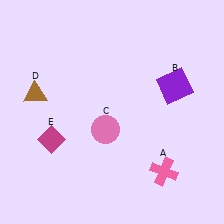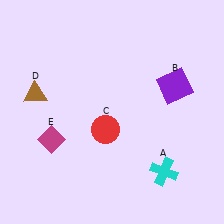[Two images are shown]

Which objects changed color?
A changed from pink to cyan. C changed from pink to red.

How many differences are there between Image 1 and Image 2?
There are 2 differences between the two images.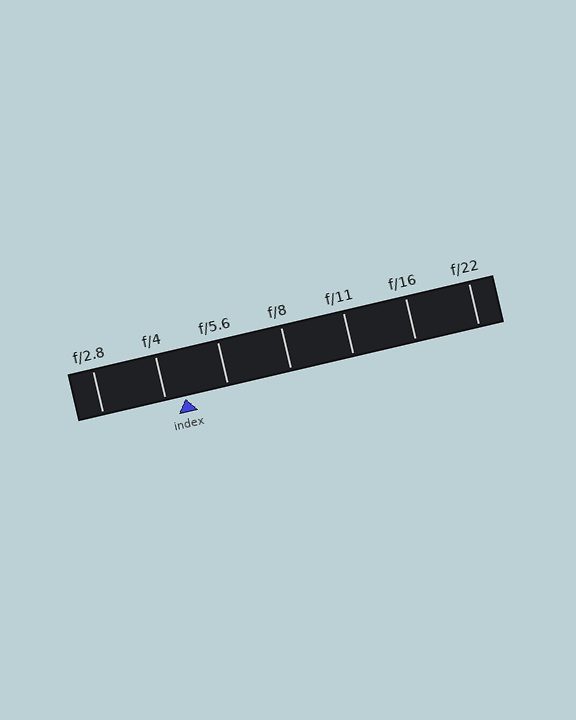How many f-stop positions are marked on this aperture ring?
There are 7 f-stop positions marked.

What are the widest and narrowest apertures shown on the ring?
The widest aperture shown is f/2.8 and the narrowest is f/22.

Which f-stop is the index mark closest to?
The index mark is closest to f/4.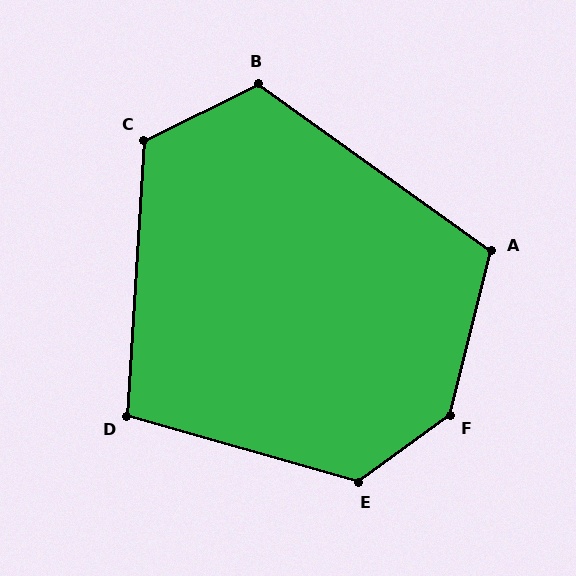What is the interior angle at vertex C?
Approximately 120 degrees (obtuse).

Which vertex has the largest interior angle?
F, at approximately 140 degrees.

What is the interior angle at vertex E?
Approximately 128 degrees (obtuse).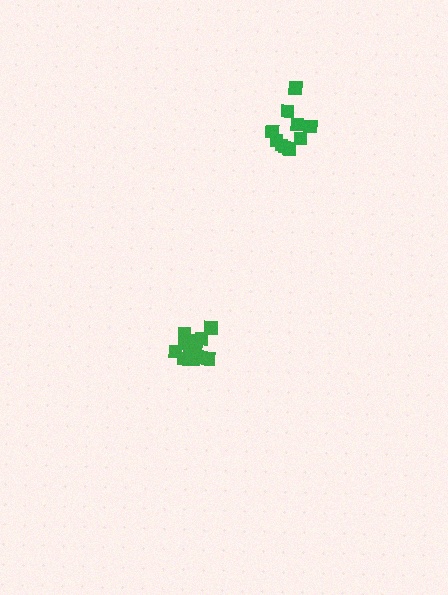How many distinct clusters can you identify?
There are 2 distinct clusters.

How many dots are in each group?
Group 1: 13 dots, Group 2: 10 dots (23 total).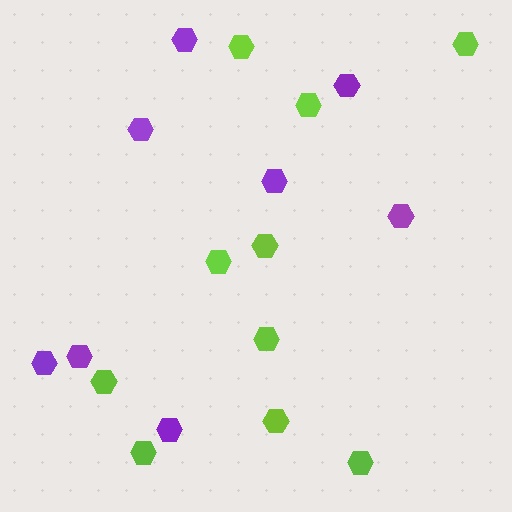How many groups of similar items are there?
There are 2 groups: one group of purple hexagons (8) and one group of lime hexagons (10).